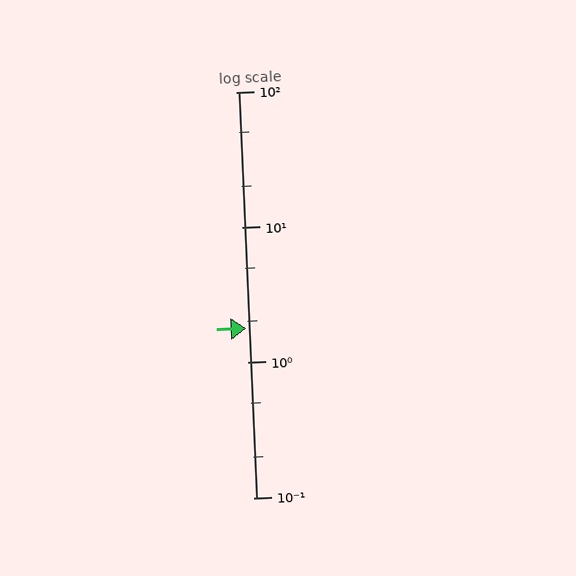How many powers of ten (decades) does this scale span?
The scale spans 3 decades, from 0.1 to 100.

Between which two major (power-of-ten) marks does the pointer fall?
The pointer is between 1 and 10.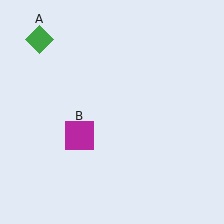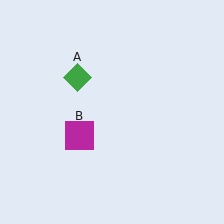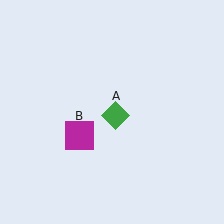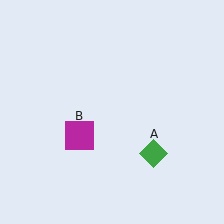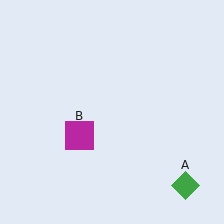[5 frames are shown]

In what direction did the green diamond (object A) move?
The green diamond (object A) moved down and to the right.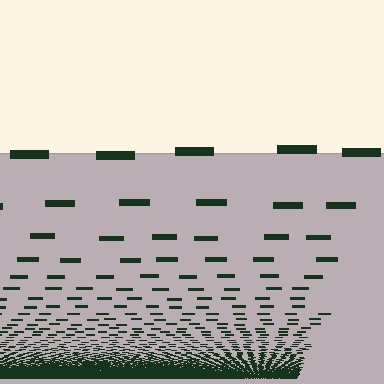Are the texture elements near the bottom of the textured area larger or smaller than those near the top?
Smaller. The gradient is inverted — elements near the bottom are smaller and denser.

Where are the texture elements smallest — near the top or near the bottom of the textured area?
Near the bottom.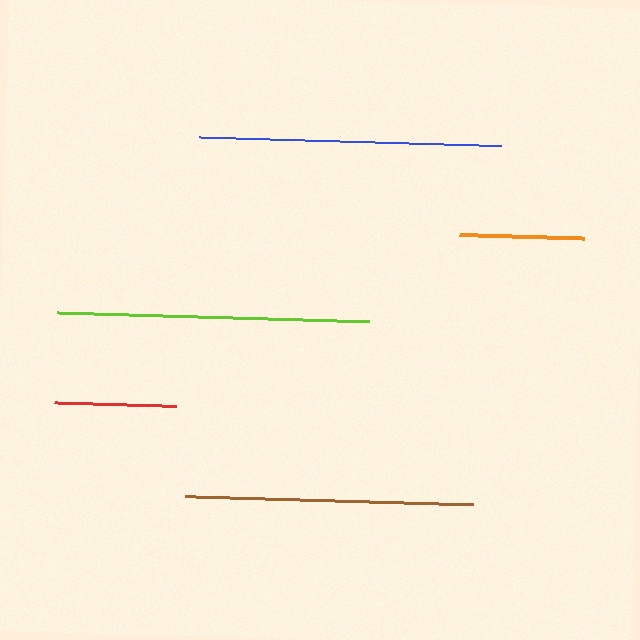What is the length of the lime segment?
The lime segment is approximately 312 pixels long.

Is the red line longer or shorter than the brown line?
The brown line is longer than the red line.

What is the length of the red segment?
The red segment is approximately 122 pixels long.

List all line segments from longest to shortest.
From longest to shortest: lime, blue, brown, orange, red.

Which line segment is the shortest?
The red line is the shortest at approximately 122 pixels.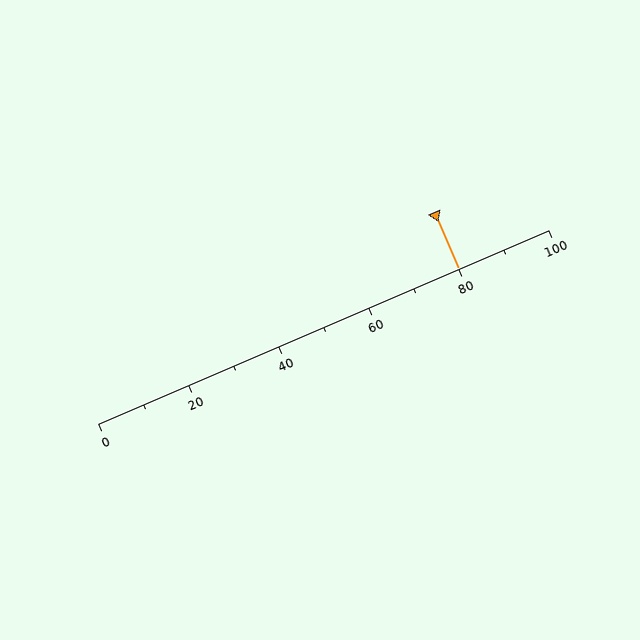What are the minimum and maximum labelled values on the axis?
The axis runs from 0 to 100.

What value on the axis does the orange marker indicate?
The marker indicates approximately 80.